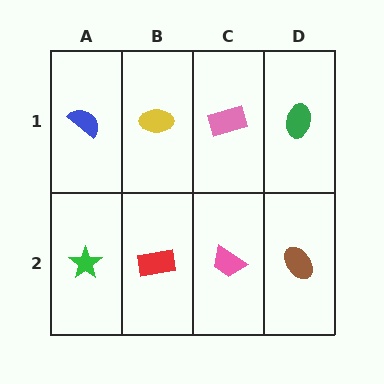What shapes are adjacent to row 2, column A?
A blue semicircle (row 1, column A), a red rectangle (row 2, column B).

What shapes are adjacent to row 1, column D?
A brown ellipse (row 2, column D), a pink rectangle (row 1, column C).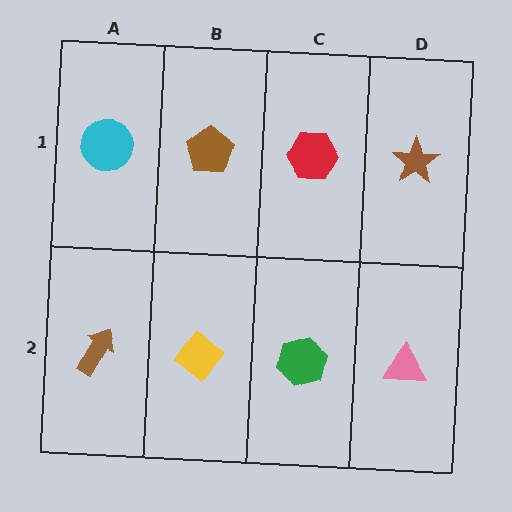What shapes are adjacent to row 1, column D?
A pink triangle (row 2, column D), a red hexagon (row 1, column C).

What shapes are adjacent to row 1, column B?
A yellow diamond (row 2, column B), a cyan circle (row 1, column A), a red hexagon (row 1, column C).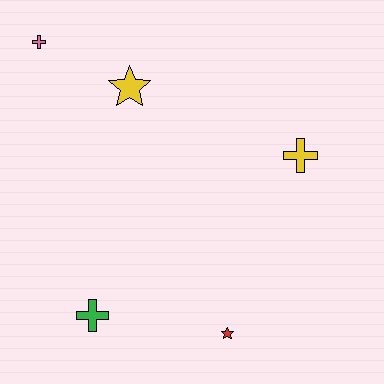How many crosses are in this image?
There are 3 crosses.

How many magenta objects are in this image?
There are no magenta objects.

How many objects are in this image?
There are 5 objects.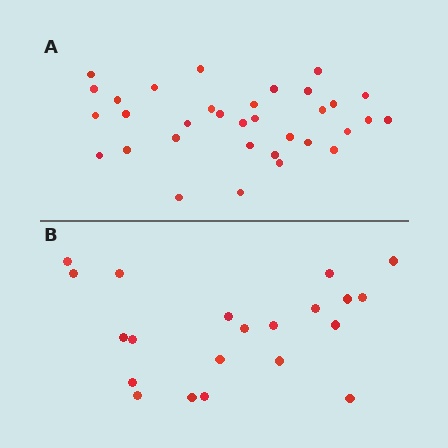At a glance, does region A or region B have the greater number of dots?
Region A (the top region) has more dots.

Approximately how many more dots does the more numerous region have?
Region A has roughly 12 or so more dots than region B.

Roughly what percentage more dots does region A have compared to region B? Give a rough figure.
About 55% more.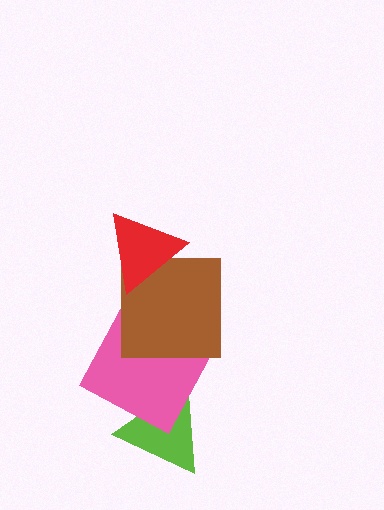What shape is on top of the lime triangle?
The pink square is on top of the lime triangle.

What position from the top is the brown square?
The brown square is 2nd from the top.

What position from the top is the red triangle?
The red triangle is 1st from the top.